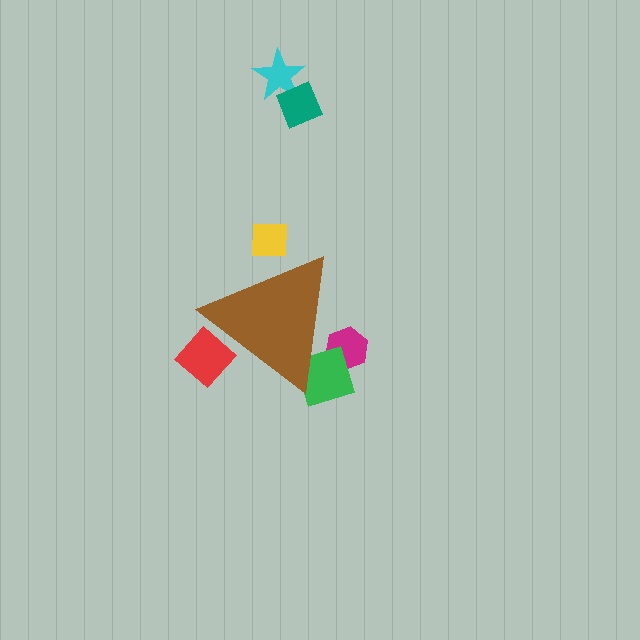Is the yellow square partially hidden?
Yes, the yellow square is partially hidden behind the brown triangle.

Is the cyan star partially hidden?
No, the cyan star is fully visible.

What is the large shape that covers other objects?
A brown triangle.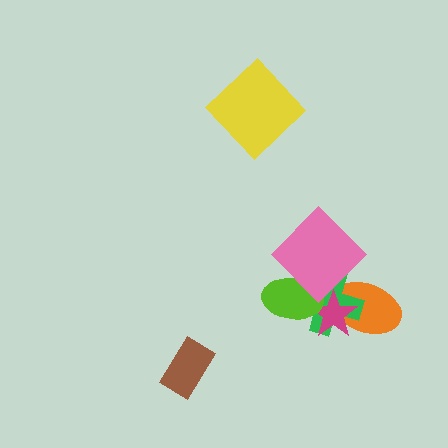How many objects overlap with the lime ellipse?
3 objects overlap with the lime ellipse.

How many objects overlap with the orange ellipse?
3 objects overlap with the orange ellipse.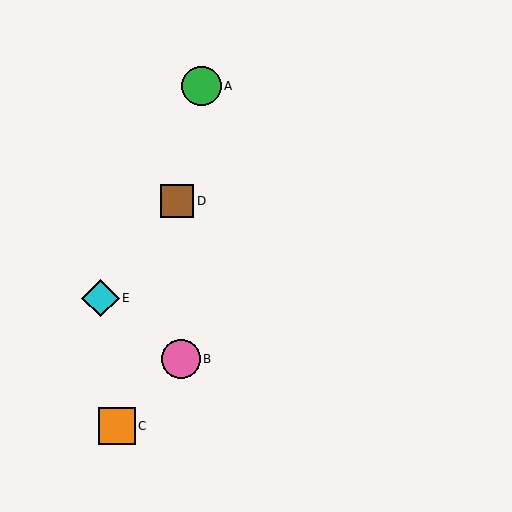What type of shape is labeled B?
Shape B is a pink circle.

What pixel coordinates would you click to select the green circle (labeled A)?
Click at (201, 86) to select the green circle A.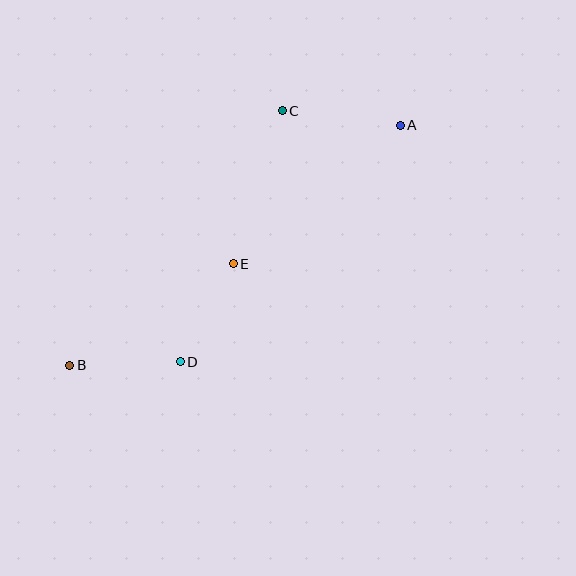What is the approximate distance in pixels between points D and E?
The distance between D and E is approximately 112 pixels.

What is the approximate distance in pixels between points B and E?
The distance between B and E is approximately 193 pixels.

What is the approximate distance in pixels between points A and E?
The distance between A and E is approximately 217 pixels.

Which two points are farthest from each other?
Points A and B are farthest from each other.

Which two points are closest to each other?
Points B and D are closest to each other.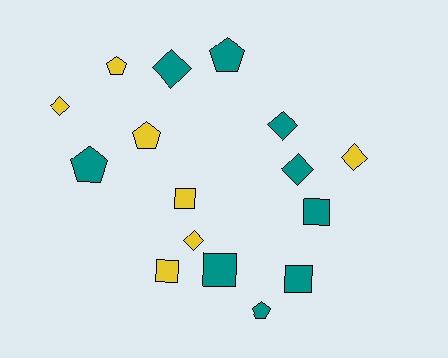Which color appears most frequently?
Teal, with 9 objects.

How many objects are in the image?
There are 16 objects.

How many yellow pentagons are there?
There are 2 yellow pentagons.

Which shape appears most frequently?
Diamond, with 6 objects.